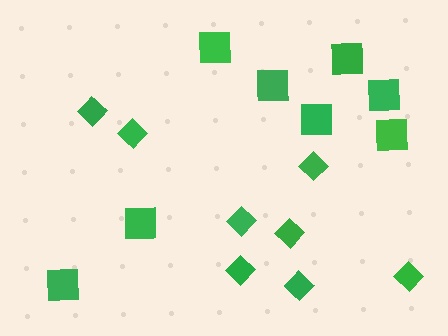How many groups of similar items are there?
There are 2 groups: one group of diamonds (8) and one group of squares (8).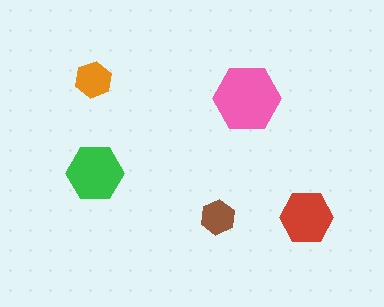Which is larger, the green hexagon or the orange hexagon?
The green one.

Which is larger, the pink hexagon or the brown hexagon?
The pink one.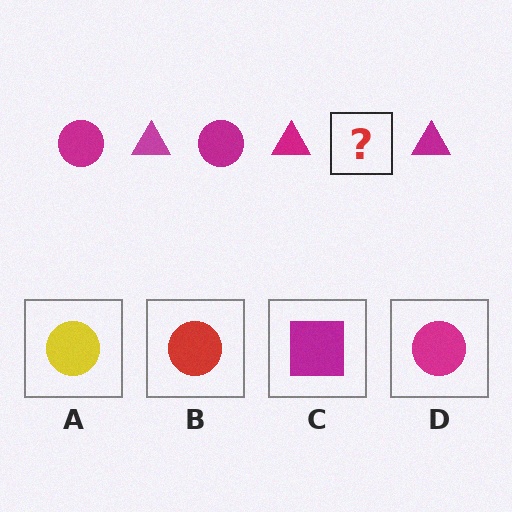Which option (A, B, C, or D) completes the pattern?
D.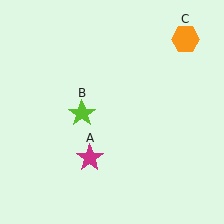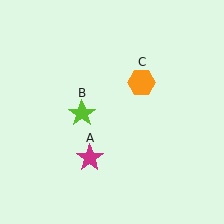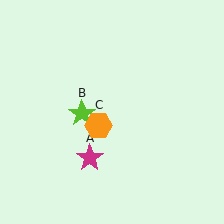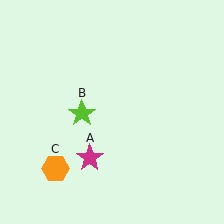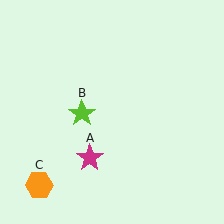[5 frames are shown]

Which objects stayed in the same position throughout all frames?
Magenta star (object A) and lime star (object B) remained stationary.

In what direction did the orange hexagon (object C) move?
The orange hexagon (object C) moved down and to the left.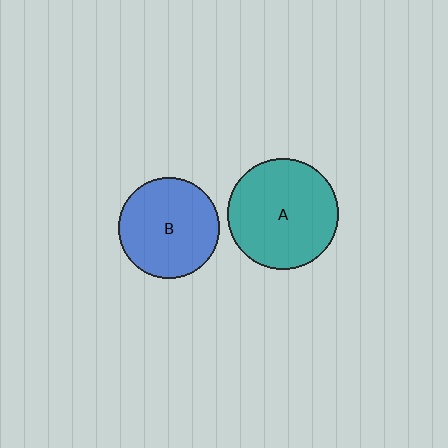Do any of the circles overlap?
No, none of the circles overlap.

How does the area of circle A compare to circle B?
Approximately 1.2 times.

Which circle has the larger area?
Circle A (teal).